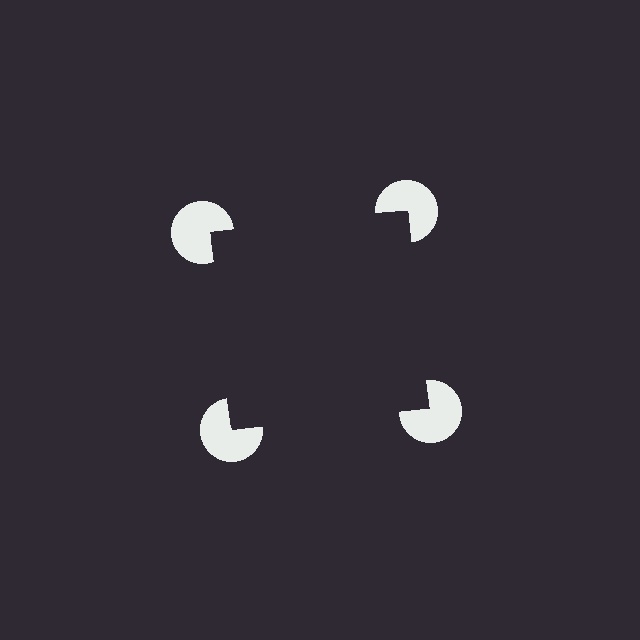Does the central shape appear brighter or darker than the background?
It typically appears slightly darker than the background, even though no actual brightness change is drawn.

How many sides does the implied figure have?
4 sides.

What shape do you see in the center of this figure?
An illusory square — its edges are inferred from the aligned wedge cuts in the pac-man discs, not physically drawn.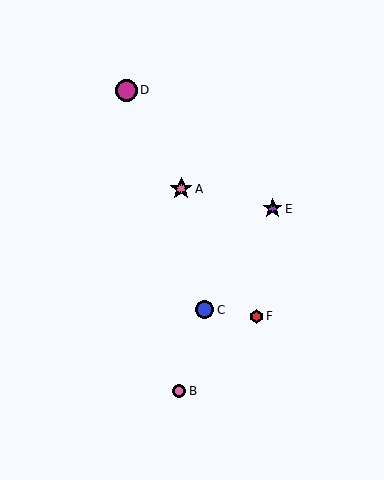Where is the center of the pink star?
The center of the pink star is at (181, 189).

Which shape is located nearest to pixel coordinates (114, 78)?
The magenta circle (labeled D) at (126, 90) is nearest to that location.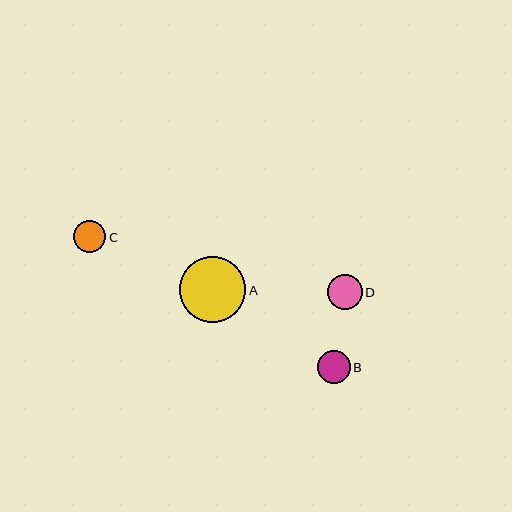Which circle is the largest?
Circle A is the largest with a size of approximately 67 pixels.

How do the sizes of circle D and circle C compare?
Circle D and circle C are approximately the same size.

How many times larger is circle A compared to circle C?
Circle A is approximately 2.1 times the size of circle C.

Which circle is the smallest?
Circle C is the smallest with a size of approximately 32 pixels.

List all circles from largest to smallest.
From largest to smallest: A, D, B, C.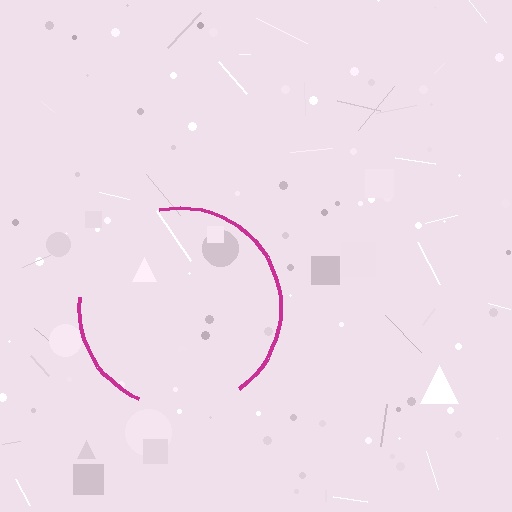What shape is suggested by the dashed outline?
The dashed outline suggests a circle.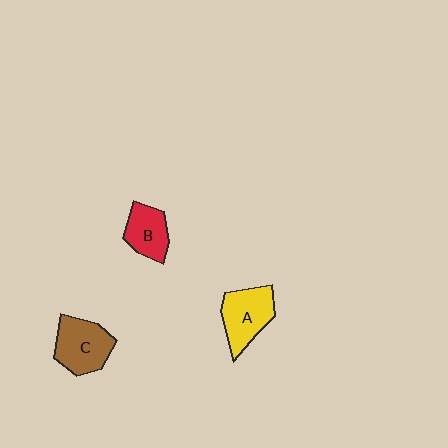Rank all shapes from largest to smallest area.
From largest to smallest: C (brown), A (yellow), B (red).